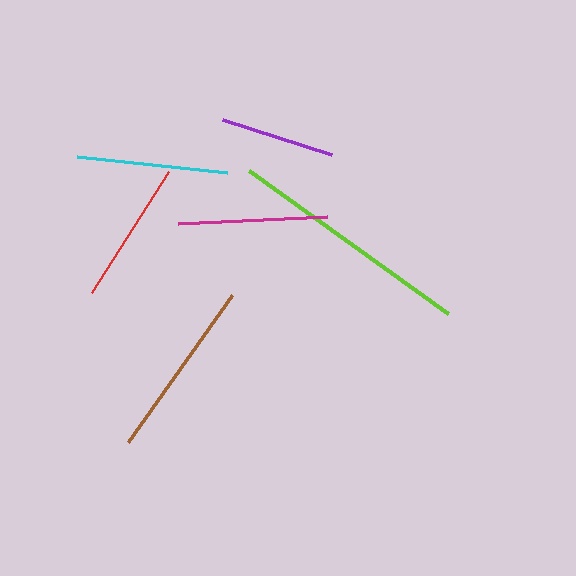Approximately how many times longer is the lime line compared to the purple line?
The lime line is approximately 2.1 times the length of the purple line.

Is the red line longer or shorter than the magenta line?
The magenta line is longer than the red line.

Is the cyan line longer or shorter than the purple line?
The cyan line is longer than the purple line.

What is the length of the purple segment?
The purple segment is approximately 115 pixels long.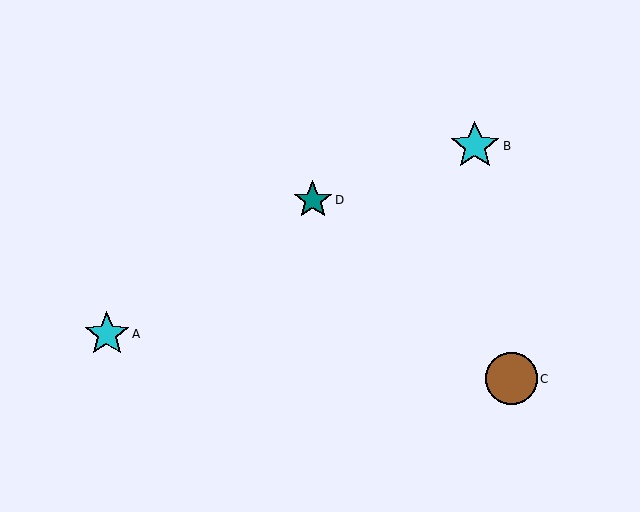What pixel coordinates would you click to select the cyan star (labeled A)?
Click at (107, 334) to select the cyan star A.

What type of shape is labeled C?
Shape C is a brown circle.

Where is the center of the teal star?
The center of the teal star is at (313, 200).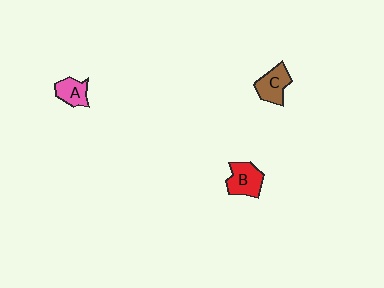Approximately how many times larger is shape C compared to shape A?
Approximately 1.3 times.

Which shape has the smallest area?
Shape A (pink).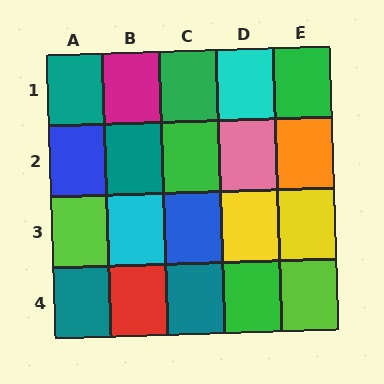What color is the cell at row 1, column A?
Teal.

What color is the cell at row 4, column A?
Teal.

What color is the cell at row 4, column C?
Teal.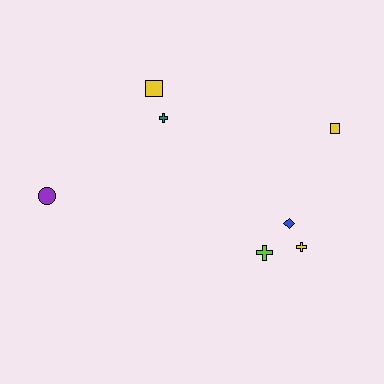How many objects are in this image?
There are 7 objects.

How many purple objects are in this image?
There is 1 purple object.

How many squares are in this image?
There are 2 squares.